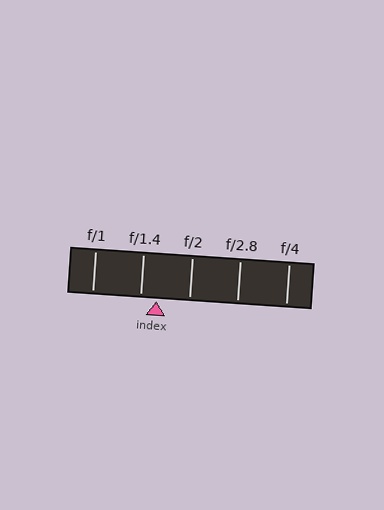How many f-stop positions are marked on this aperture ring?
There are 5 f-stop positions marked.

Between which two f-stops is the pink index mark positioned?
The index mark is between f/1.4 and f/2.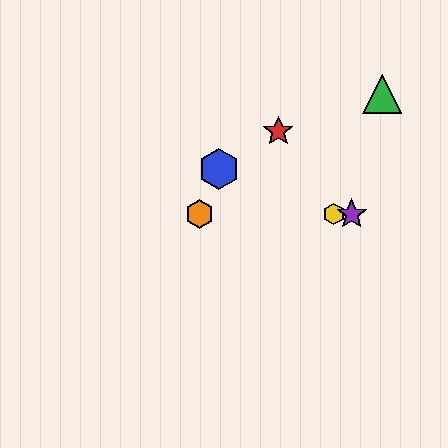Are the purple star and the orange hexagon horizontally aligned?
Yes, both are at y≈214.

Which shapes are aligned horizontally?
The yellow hexagon, the purple star, the orange hexagon are aligned horizontally.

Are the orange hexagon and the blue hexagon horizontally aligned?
No, the orange hexagon is at y≈214 and the blue hexagon is at y≈169.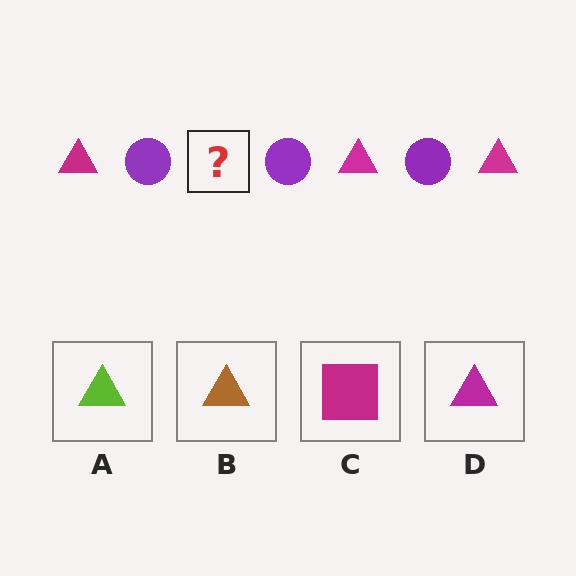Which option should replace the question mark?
Option D.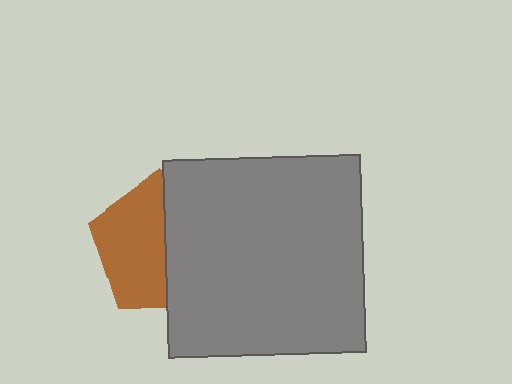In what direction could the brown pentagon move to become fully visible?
The brown pentagon could move left. That would shift it out from behind the gray square entirely.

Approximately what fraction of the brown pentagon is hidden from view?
Roughly 47% of the brown pentagon is hidden behind the gray square.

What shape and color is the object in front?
The object in front is a gray square.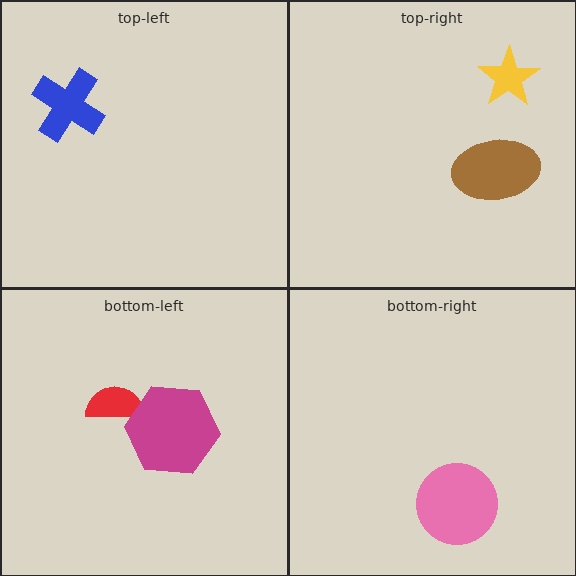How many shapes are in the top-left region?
1.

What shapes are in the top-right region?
The brown ellipse, the yellow star.